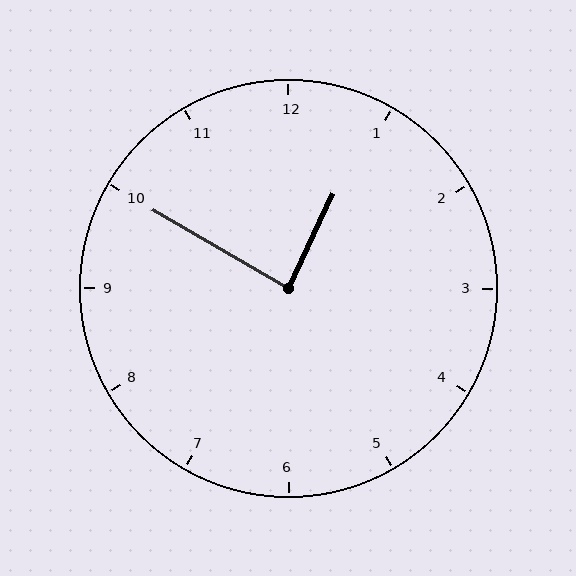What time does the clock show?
12:50.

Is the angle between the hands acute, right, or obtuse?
It is right.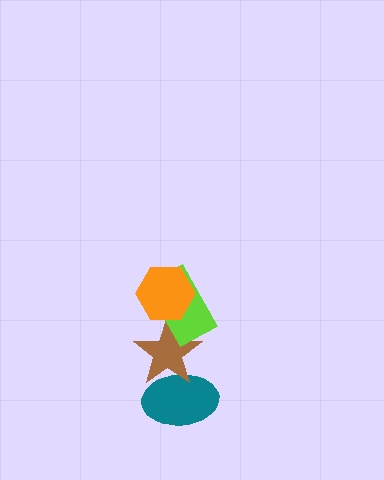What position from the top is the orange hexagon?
The orange hexagon is 1st from the top.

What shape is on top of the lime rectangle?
The orange hexagon is on top of the lime rectangle.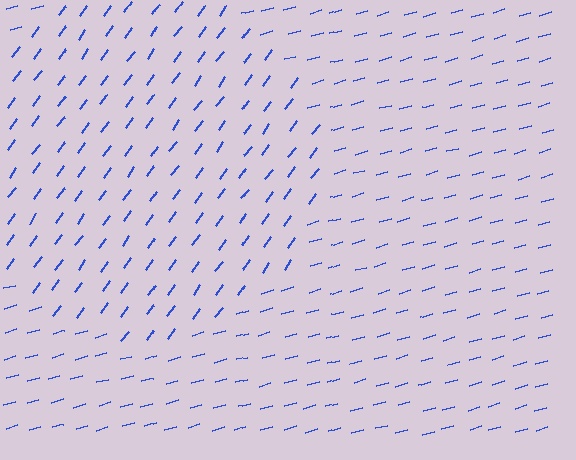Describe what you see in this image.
The image is filled with small blue line segments. A circle region in the image has lines oriented differently from the surrounding lines, creating a visible texture boundary.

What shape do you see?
I see a circle.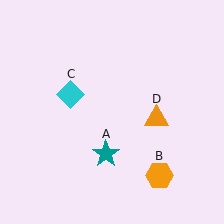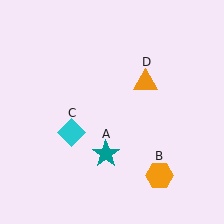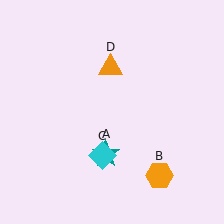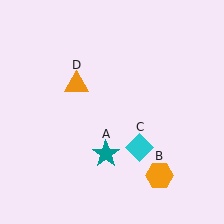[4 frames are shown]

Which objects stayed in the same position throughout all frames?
Teal star (object A) and orange hexagon (object B) remained stationary.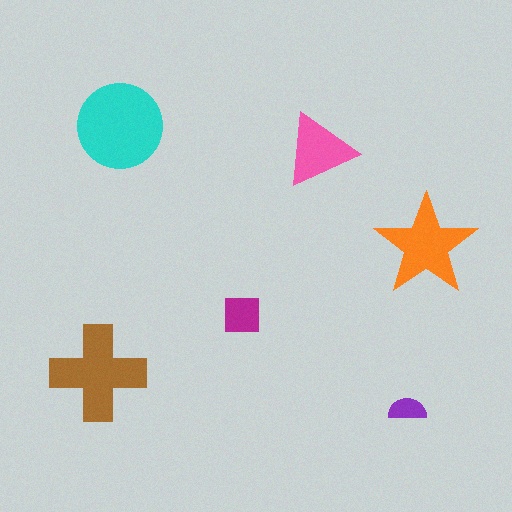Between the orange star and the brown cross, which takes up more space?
The brown cross.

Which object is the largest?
The cyan circle.